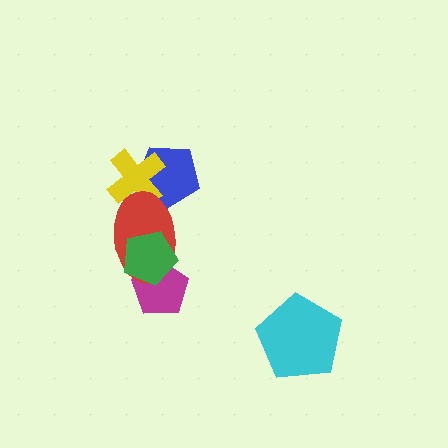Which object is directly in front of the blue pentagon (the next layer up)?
The yellow cross is directly in front of the blue pentagon.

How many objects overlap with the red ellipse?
4 objects overlap with the red ellipse.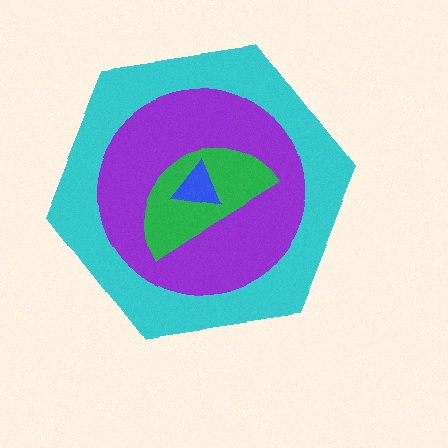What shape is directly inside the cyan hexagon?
The purple circle.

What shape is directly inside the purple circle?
The green semicircle.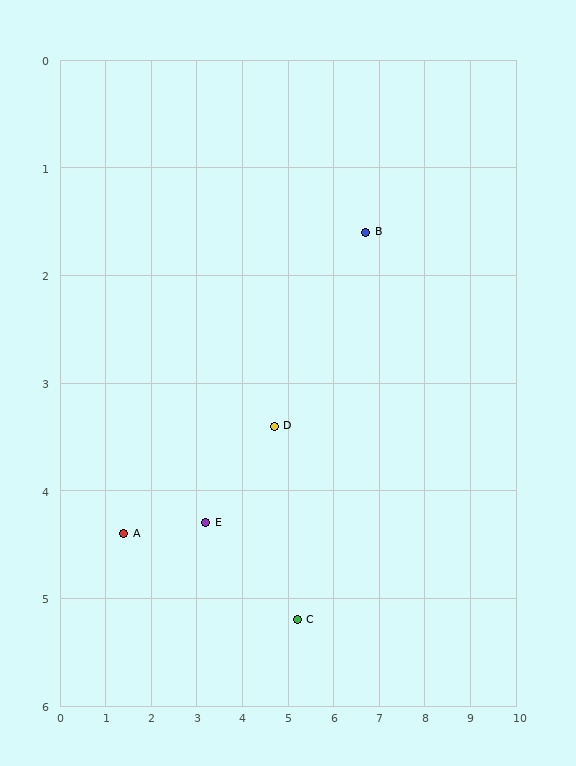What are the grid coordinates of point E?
Point E is at approximately (3.2, 4.3).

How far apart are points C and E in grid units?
Points C and E are about 2.2 grid units apart.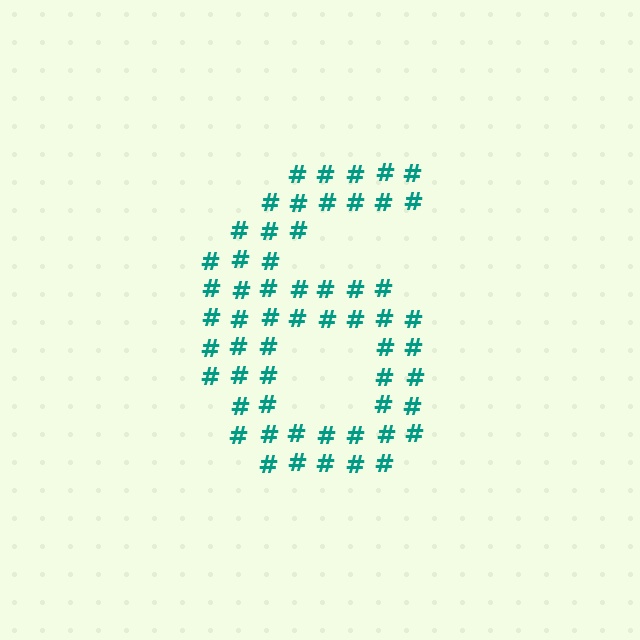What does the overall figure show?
The overall figure shows the digit 6.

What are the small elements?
The small elements are hash symbols.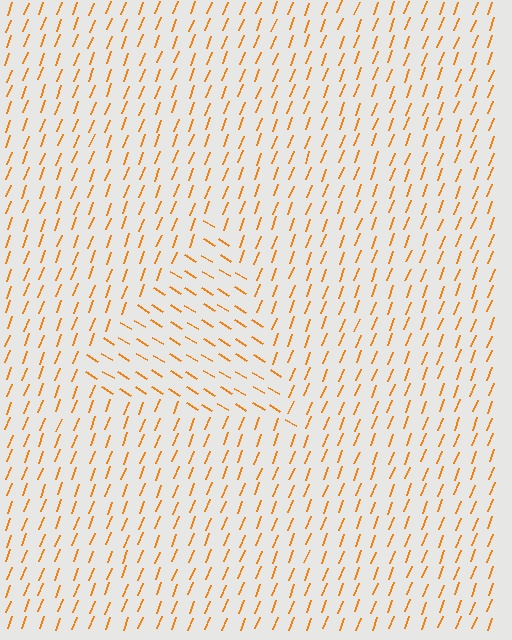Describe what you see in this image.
The image is filled with small orange line segments. A triangle region in the image has lines oriented differently from the surrounding lines, creating a visible texture boundary.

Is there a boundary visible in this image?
Yes, there is a texture boundary formed by a change in line orientation.